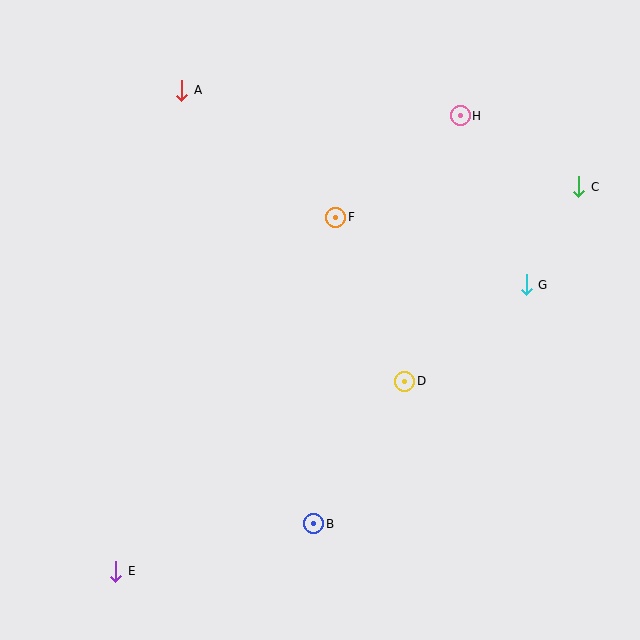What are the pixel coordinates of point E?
Point E is at (116, 571).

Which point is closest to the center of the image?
Point F at (336, 217) is closest to the center.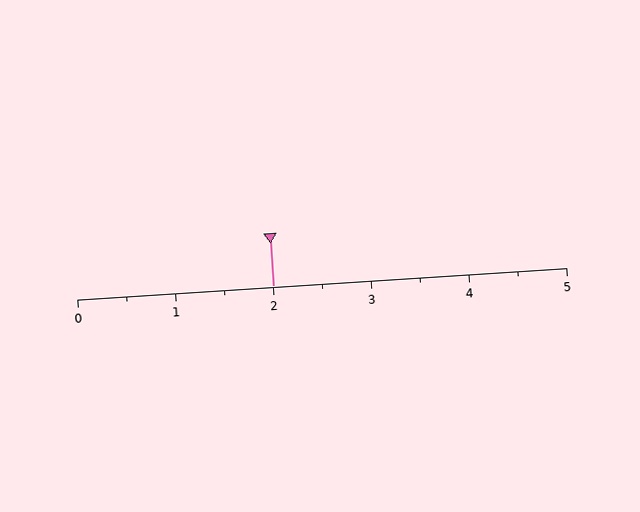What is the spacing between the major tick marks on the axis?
The major ticks are spaced 1 apart.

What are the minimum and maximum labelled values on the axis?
The axis runs from 0 to 5.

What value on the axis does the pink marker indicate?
The marker indicates approximately 2.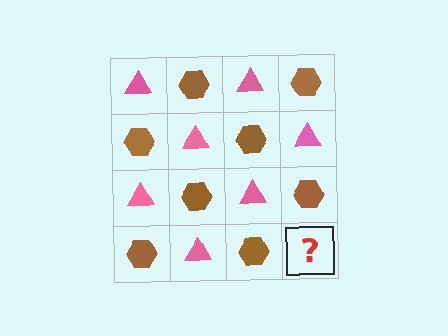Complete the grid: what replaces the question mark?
The question mark should be replaced with a pink triangle.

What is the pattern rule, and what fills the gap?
The rule is that it alternates pink triangle and brown hexagon in a checkerboard pattern. The gap should be filled with a pink triangle.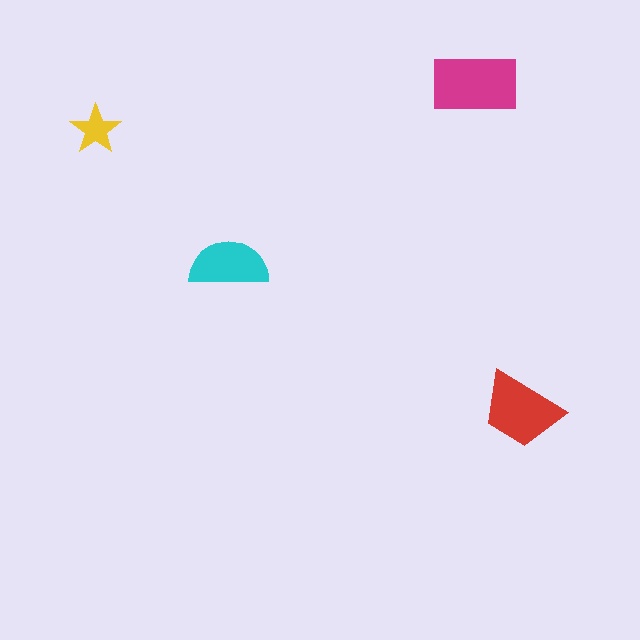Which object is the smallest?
The yellow star.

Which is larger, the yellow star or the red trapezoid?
The red trapezoid.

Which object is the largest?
The magenta rectangle.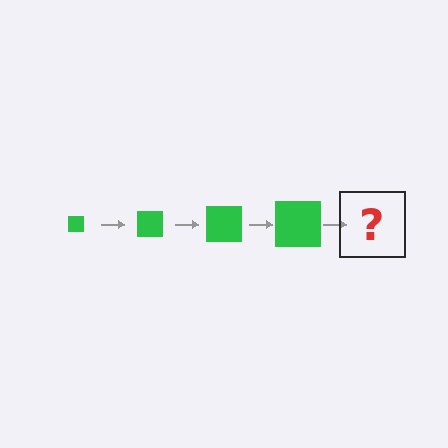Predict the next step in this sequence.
The next step is a green square, larger than the previous one.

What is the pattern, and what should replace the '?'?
The pattern is that the square gets progressively larger each step. The '?' should be a green square, larger than the previous one.